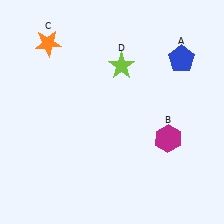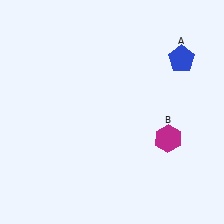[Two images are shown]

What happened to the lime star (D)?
The lime star (D) was removed in Image 2. It was in the top-right area of Image 1.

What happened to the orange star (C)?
The orange star (C) was removed in Image 2. It was in the top-left area of Image 1.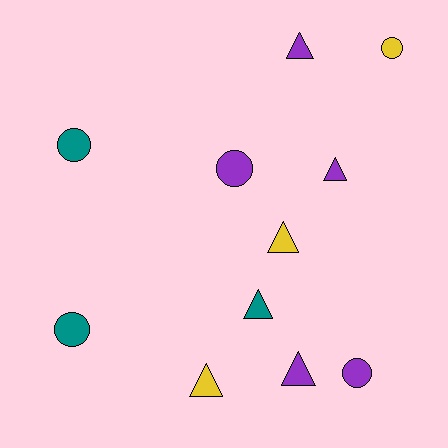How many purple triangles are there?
There are 3 purple triangles.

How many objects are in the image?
There are 11 objects.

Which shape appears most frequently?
Triangle, with 6 objects.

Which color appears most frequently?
Purple, with 5 objects.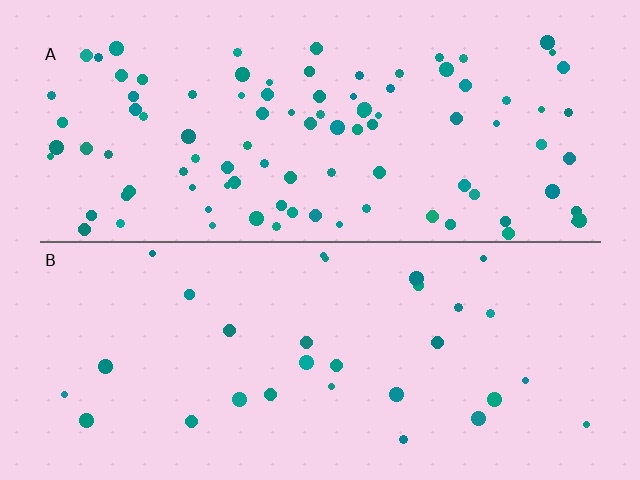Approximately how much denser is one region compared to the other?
Approximately 3.2× — region A over region B.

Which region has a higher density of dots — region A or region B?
A (the top).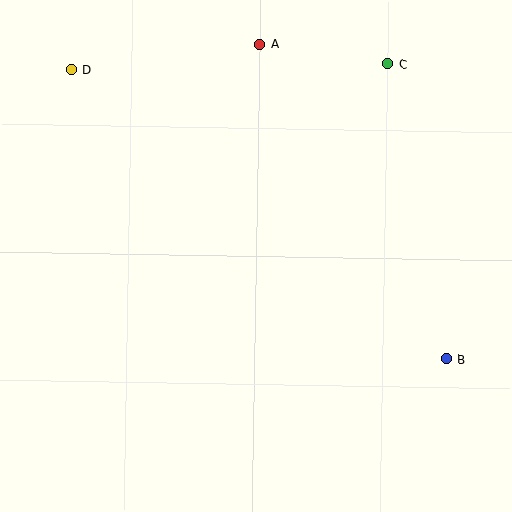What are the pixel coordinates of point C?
Point C is at (388, 64).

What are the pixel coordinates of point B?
Point B is at (447, 359).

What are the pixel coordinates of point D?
Point D is at (71, 69).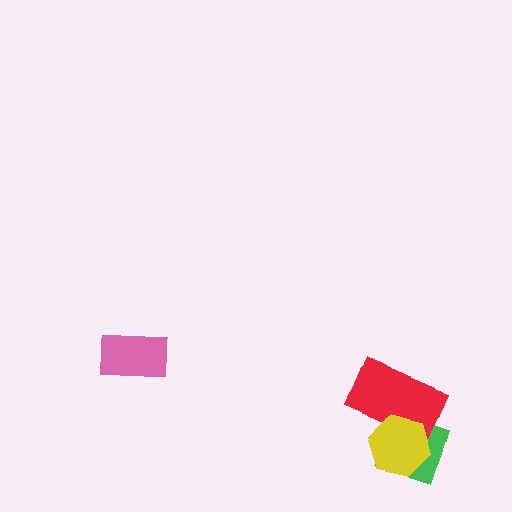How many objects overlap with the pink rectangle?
0 objects overlap with the pink rectangle.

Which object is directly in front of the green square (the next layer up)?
The red rectangle is directly in front of the green square.